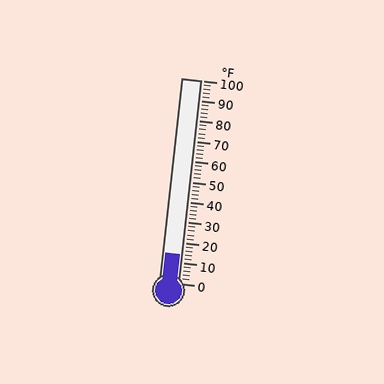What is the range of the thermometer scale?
The thermometer scale ranges from 0°F to 100°F.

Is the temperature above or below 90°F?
The temperature is below 90°F.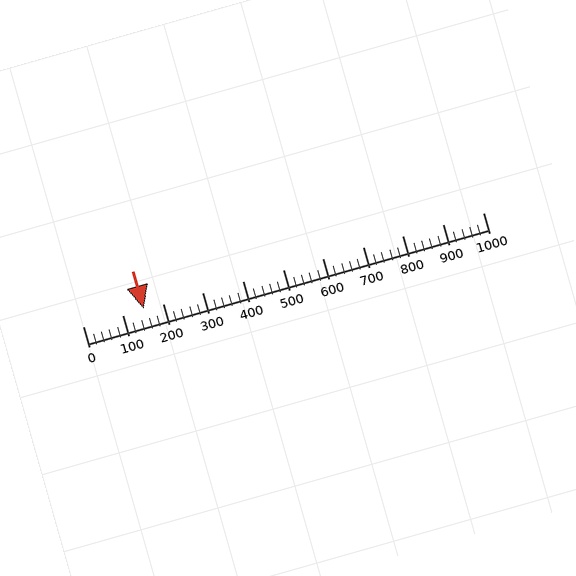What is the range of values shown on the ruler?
The ruler shows values from 0 to 1000.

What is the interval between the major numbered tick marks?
The major tick marks are spaced 100 units apart.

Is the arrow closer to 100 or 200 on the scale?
The arrow is closer to 200.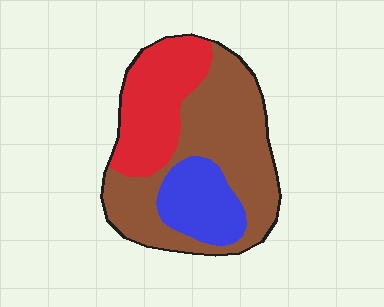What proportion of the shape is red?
Red covers about 30% of the shape.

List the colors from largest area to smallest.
From largest to smallest: brown, red, blue.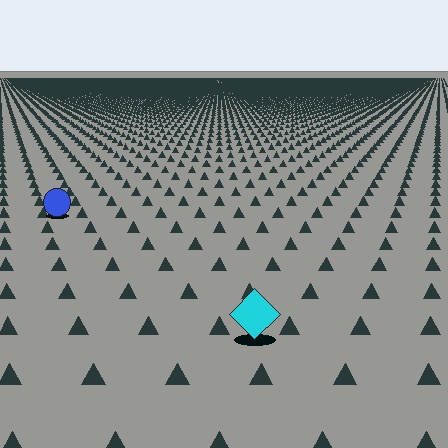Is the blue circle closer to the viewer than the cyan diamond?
No. The cyan diamond is closer — you can tell from the texture gradient: the ground texture is coarser near it.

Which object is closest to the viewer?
The cyan diamond is closest. The texture marks near it are larger and more spread out.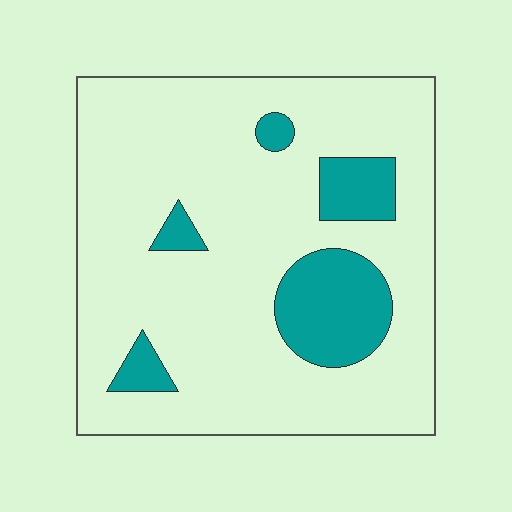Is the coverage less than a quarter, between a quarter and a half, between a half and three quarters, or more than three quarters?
Less than a quarter.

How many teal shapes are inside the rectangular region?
5.